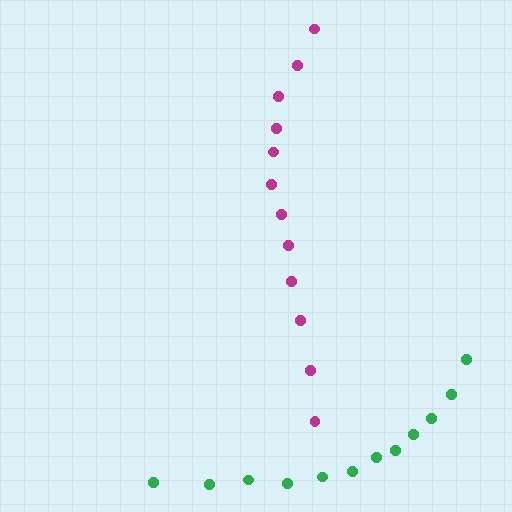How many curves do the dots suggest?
There are 2 distinct paths.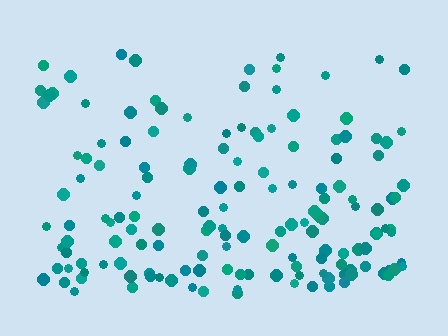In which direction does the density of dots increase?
From top to bottom, with the bottom side densest.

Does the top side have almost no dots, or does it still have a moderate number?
Still a moderate number, just noticeably fewer than the bottom.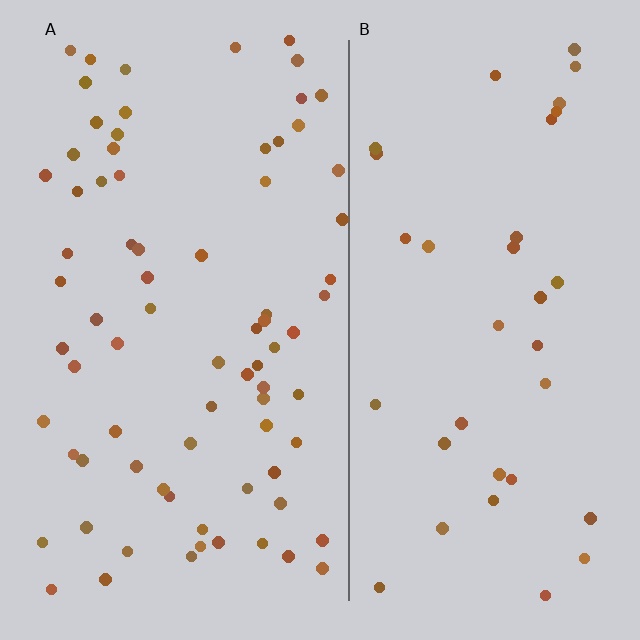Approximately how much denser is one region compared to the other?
Approximately 2.2× — region A over region B.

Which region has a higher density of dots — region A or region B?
A (the left).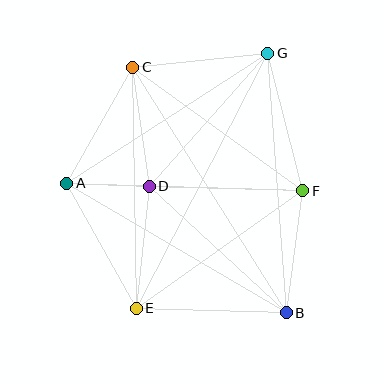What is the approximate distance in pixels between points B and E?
The distance between B and E is approximately 150 pixels.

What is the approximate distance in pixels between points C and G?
The distance between C and G is approximately 135 pixels.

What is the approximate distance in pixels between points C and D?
The distance between C and D is approximately 120 pixels.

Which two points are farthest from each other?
Points B and C are farthest from each other.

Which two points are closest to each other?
Points A and D are closest to each other.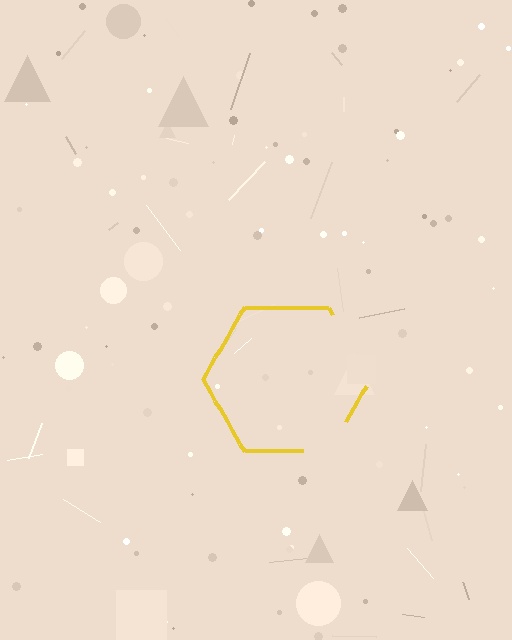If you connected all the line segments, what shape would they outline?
They would outline a hexagon.